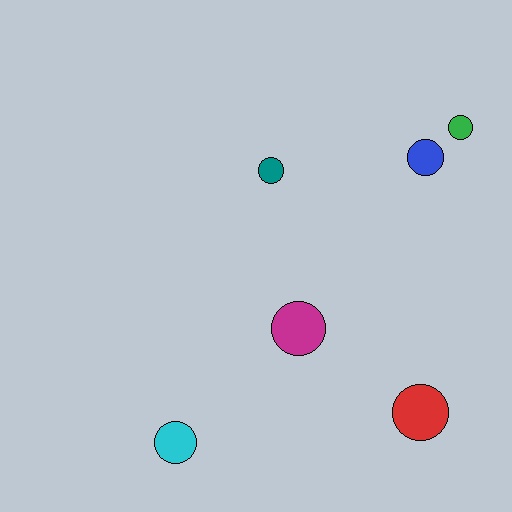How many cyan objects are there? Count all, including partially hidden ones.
There is 1 cyan object.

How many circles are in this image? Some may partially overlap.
There are 6 circles.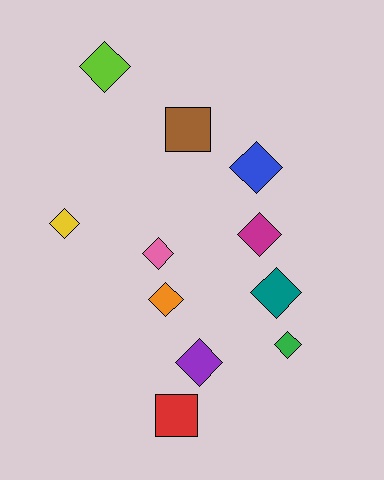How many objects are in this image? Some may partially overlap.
There are 11 objects.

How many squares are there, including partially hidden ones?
There are 2 squares.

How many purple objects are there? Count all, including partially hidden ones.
There is 1 purple object.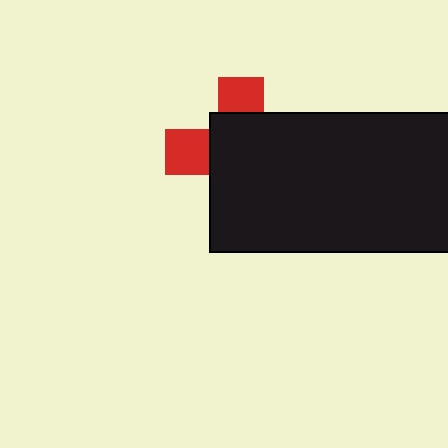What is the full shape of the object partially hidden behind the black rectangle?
The partially hidden object is a red cross.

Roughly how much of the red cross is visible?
A small part of it is visible (roughly 31%).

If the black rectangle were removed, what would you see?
You would see the complete red cross.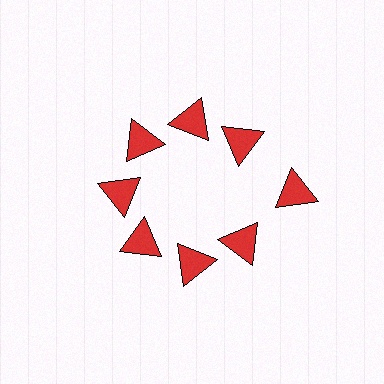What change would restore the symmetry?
The symmetry would be restored by moving it inward, back onto the ring so that all 8 triangles sit at equal angles and equal distance from the center.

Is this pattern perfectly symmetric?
No. The 8 red triangles are arranged in a ring, but one element near the 3 o'clock position is pushed outward from the center, breaking the 8-fold rotational symmetry.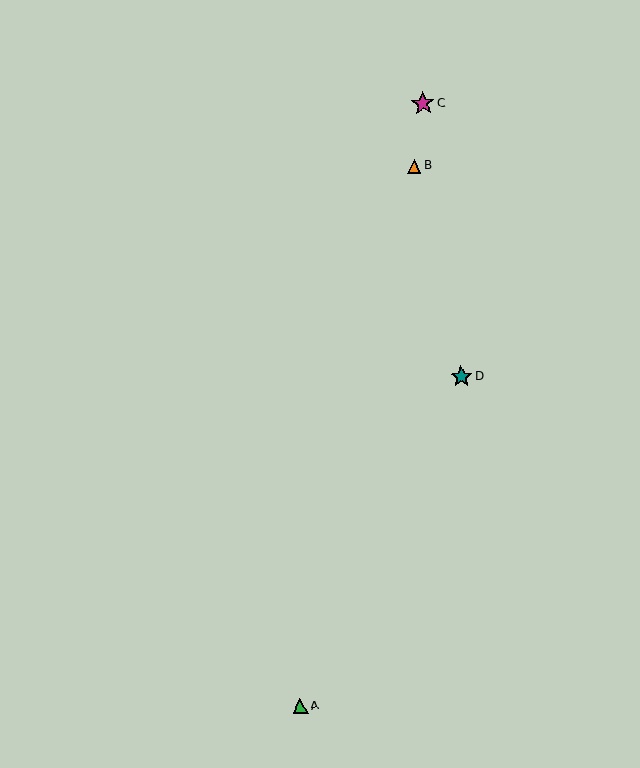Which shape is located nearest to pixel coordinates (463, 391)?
The teal star (labeled D) at (461, 377) is nearest to that location.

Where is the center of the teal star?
The center of the teal star is at (461, 377).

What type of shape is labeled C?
Shape C is a magenta star.